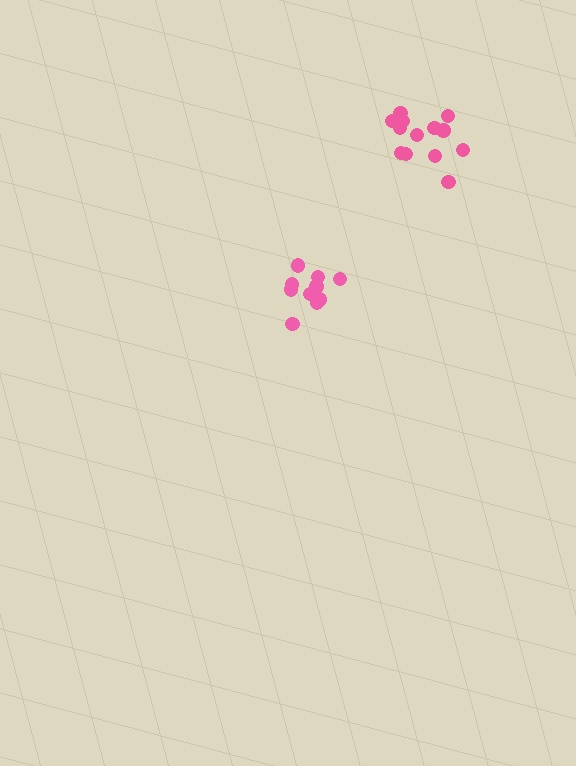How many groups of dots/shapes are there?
There are 2 groups.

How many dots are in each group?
Group 1: 10 dots, Group 2: 13 dots (23 total).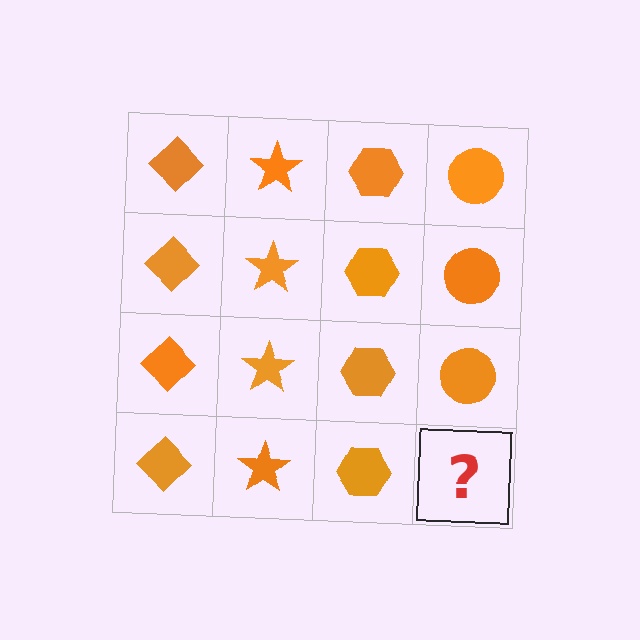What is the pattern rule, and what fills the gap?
The rule is that each column has a consistent shape. The gap should be filled with an orange circle.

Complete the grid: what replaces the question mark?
The question mark should be replaced with an orange circle.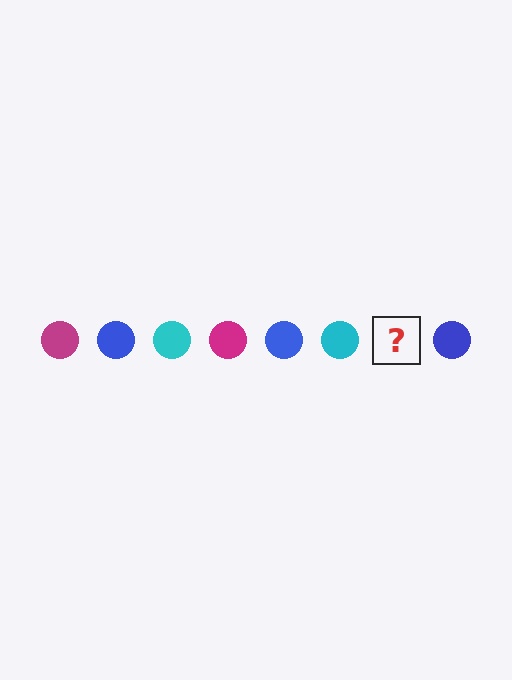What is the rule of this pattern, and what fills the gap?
The rule is that the pattern cycles through magenta, blue, cyan circles. The gap should be filled with a magenta circle.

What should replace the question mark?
The question mark should be replaced with a magenta circle.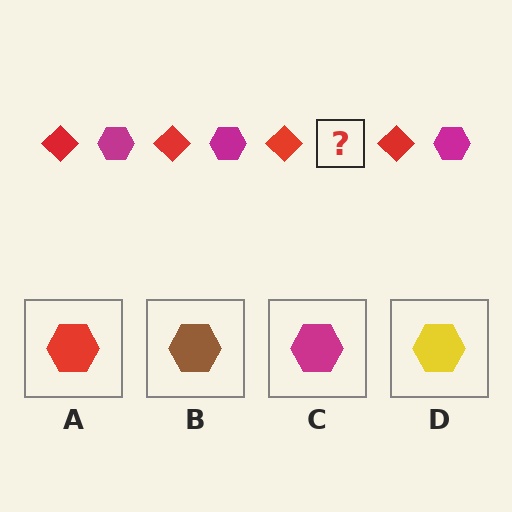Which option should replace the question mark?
Option C.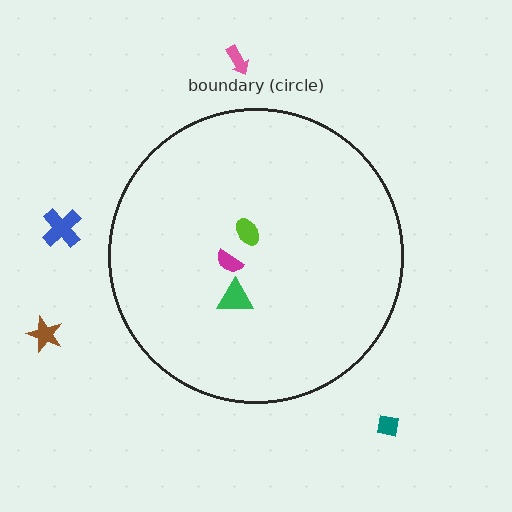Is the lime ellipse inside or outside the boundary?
Inside.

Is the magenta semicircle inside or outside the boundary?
Inside.